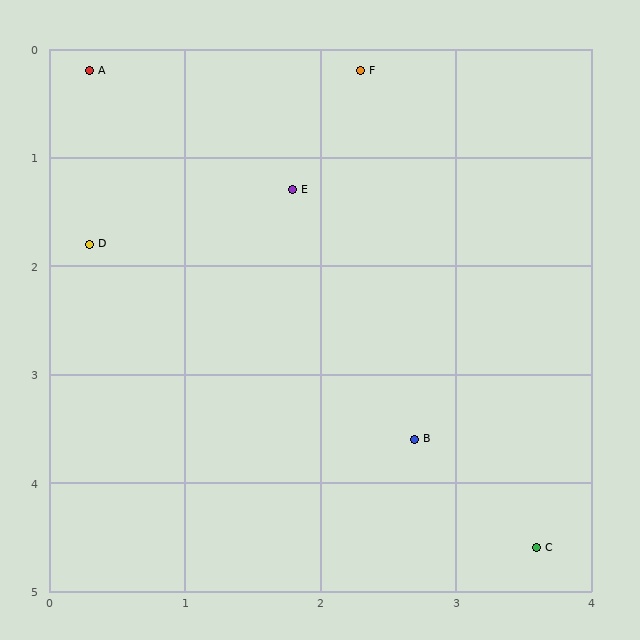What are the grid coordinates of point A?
Point A is at approximately (0.3, 0.2).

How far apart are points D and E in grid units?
Points D and E are about 1.6 grid units apart.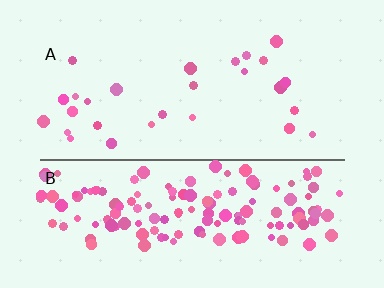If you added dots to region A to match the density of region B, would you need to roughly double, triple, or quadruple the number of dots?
Approximately quadruple.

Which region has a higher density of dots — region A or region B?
B (the bottom).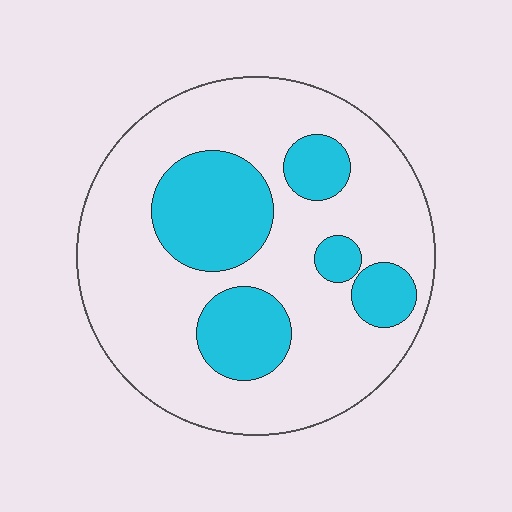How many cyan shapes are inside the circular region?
5.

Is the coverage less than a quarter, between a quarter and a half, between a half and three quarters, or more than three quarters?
Between a quarter and a half.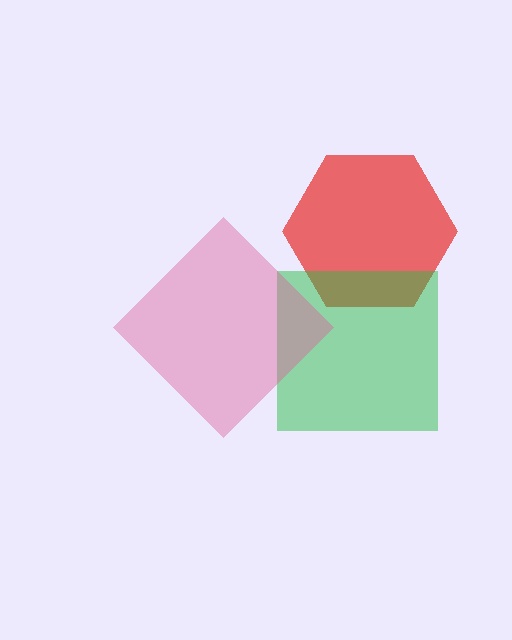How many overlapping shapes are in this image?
There are 3 overlapping shapes in the image.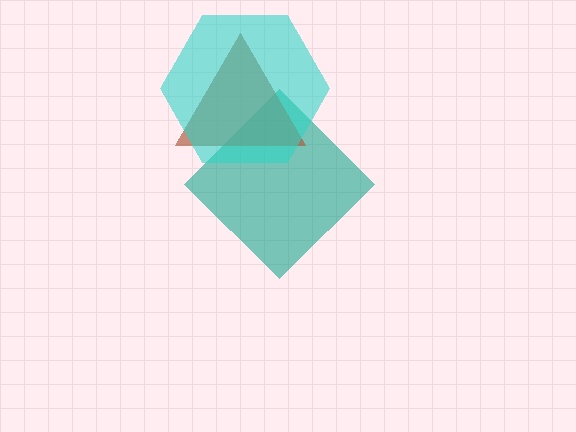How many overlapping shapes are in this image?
There are 3 overlapping shapes in the image.